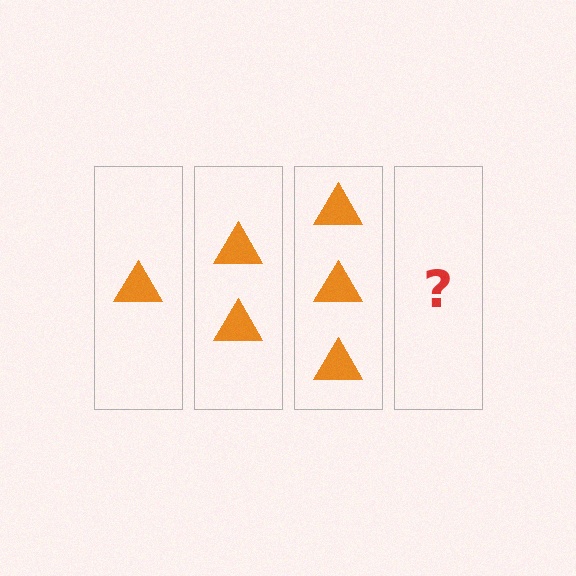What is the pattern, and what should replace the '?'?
The pattern is that each step adds one more triangle. The '?' should be 4 triangles.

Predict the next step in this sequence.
The next step is 4 triangles.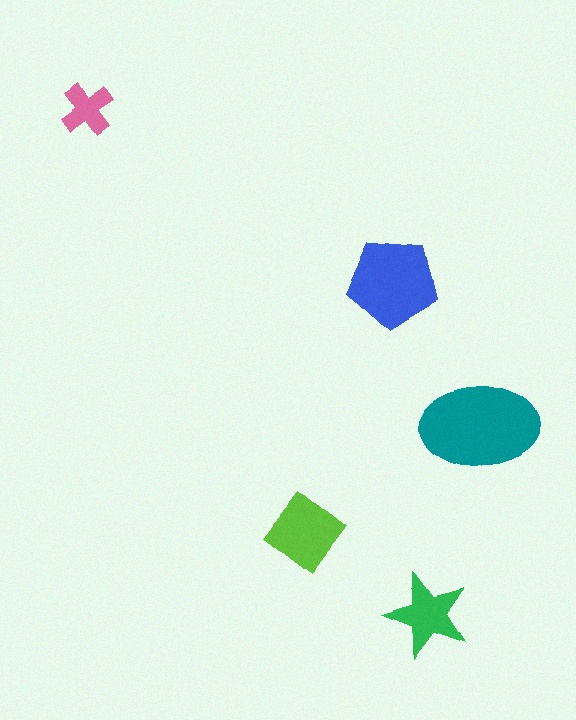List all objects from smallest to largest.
The pink cross, the green star, the lime diamond, the blue pentagon, the teal ellipse.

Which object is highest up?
The pink cross is topmost.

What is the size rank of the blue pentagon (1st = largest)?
2nd.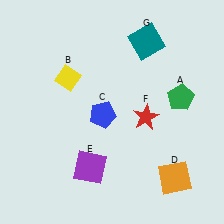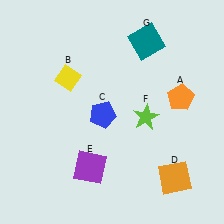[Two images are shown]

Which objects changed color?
A changed from green to orange. F changed from red to lime.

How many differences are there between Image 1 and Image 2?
There are 2 differences between the two images.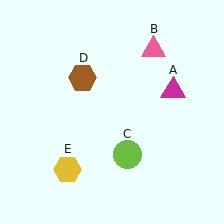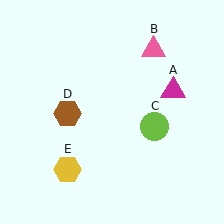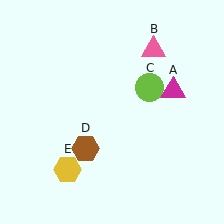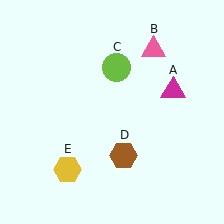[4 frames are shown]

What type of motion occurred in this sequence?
The lime circle (object C), brown hexagon (object D) rotated counterclockwise around the center of the scene.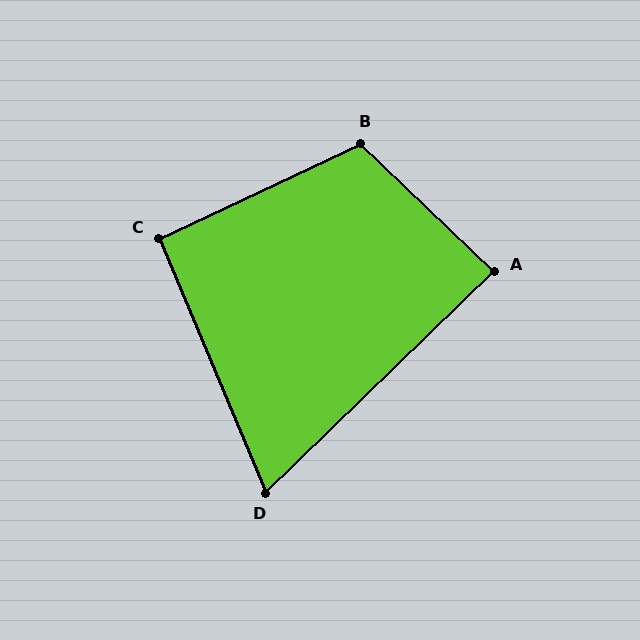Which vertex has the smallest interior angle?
D, at approximately 69 degrees.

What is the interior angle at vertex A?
Approximately 88 degrees (approximately right).